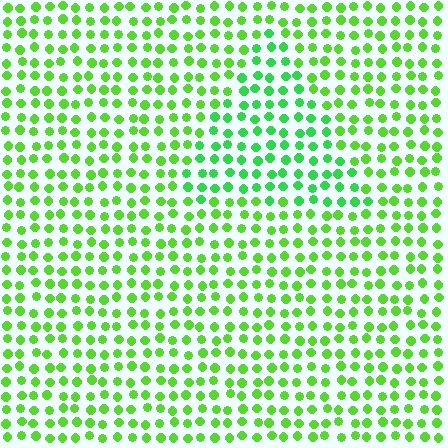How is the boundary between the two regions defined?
The boundary is defined purely by a slight shift in hue (about 24 degrees). Spacing, size, and orientation are identical on both sides.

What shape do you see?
I see a triangle.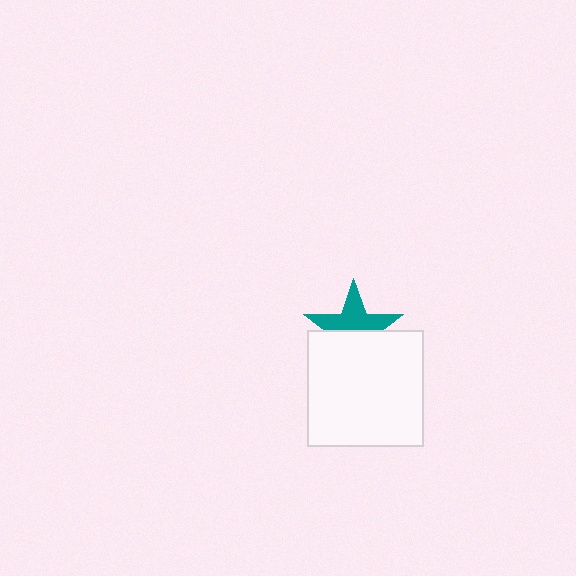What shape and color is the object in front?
The object in front is a white square.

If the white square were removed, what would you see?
You would see the complete teal star.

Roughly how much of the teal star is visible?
About half of it is visible (roughly 52%).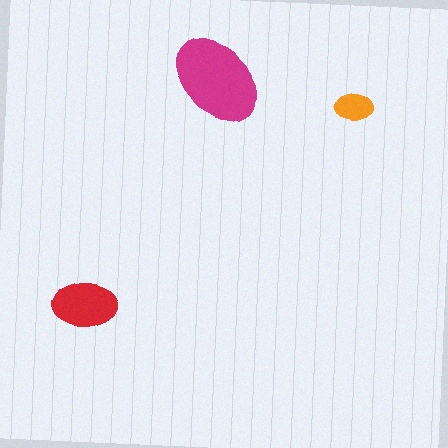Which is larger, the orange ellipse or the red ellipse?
The red one.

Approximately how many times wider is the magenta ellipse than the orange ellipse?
About 2.5 times wider.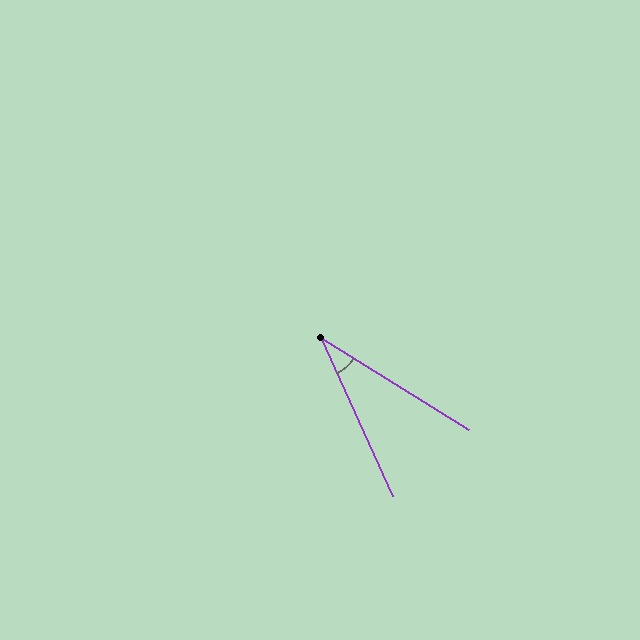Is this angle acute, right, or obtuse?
It is acute.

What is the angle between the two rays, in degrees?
Approximately 34 degrees.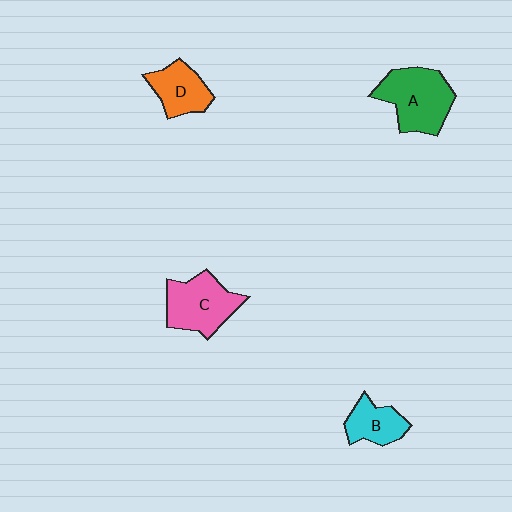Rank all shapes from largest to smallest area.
From largest to smallest: A (green), C (pink), D (orange), B (cyan).